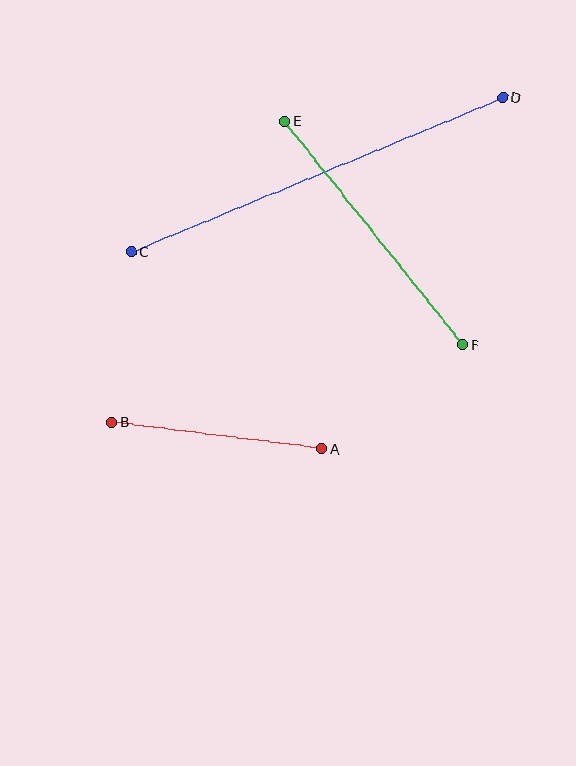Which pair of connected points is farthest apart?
Points C and D are farthest apart.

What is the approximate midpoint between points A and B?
The midpoint is at approximately (217, 435) pixels.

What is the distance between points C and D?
The distance is approximately 402 pixels.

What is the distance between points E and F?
The distance is approximately 286 pixels.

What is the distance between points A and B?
The distance is approximately 212 pixels.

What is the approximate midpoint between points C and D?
The midpoint is at approximately (317, 174) pixels.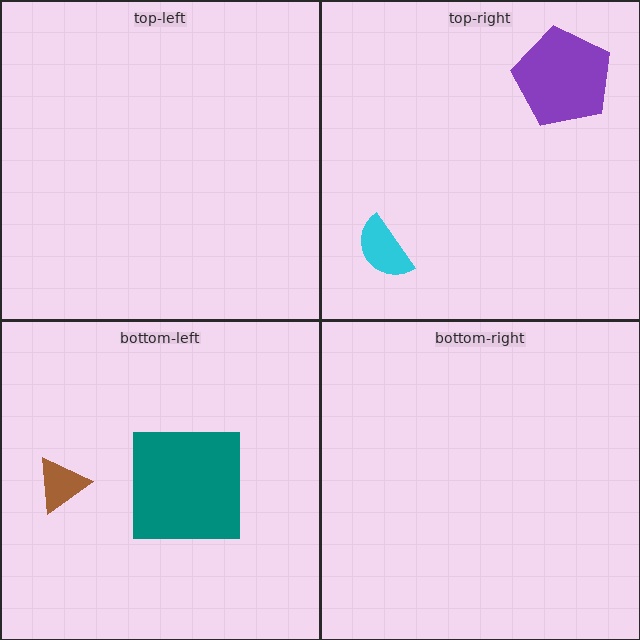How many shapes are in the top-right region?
2.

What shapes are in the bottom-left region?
The teal square, the brown triangle.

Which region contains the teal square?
The bottom-left region.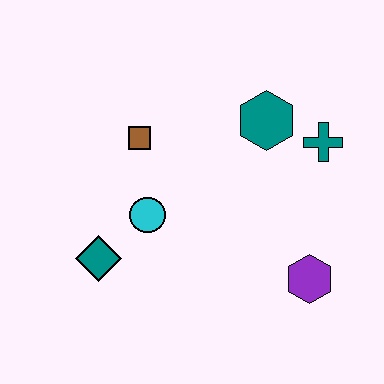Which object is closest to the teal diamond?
The cyan circle is closest to the teal diamond.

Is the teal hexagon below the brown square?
No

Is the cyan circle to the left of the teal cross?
Yes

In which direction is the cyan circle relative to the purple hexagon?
The cyan circle is to the left of the purple hexagon.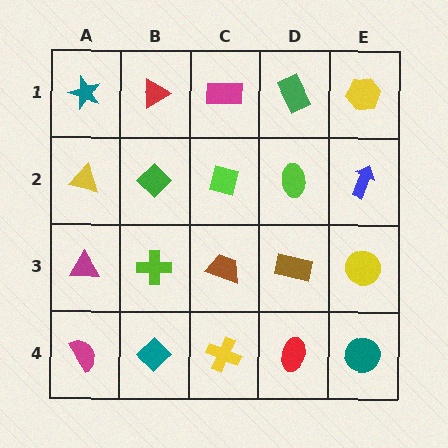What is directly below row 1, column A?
A yellow triangle.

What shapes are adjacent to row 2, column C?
A magenta rectangle (row 1, column C), a brown trapezoid (row 3, column C), a green diamond (row 2, column B), a lime ellipse (row 2, column D).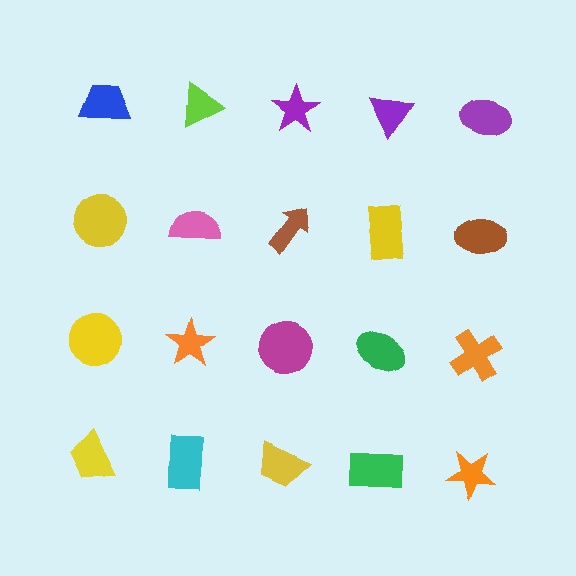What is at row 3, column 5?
An orange cross.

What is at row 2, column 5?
A brown ellipse.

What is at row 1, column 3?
A purple star.